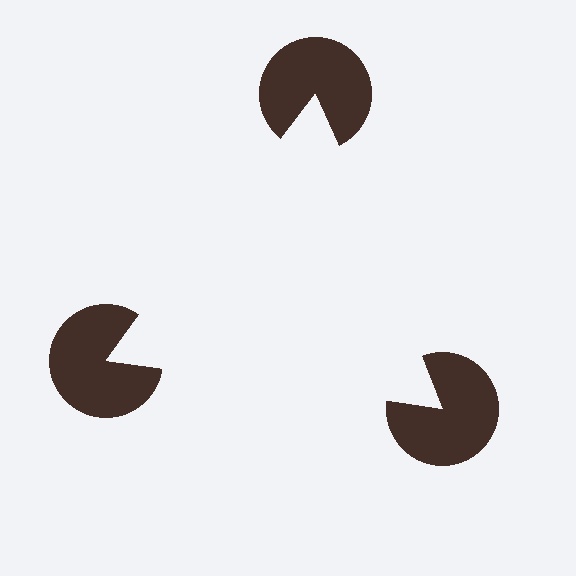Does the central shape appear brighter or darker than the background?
It typically appears slightly brighter than the background, even though no actual brightness change is drawn.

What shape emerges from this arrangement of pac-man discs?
An illusory triangle — its edges are inferred from the aligned wedge cuts in the pac-man discs, not physically drawn.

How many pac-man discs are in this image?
There are 3 — one at each vertex of the illusory triangle.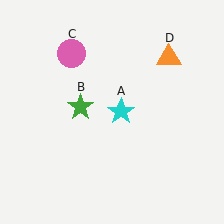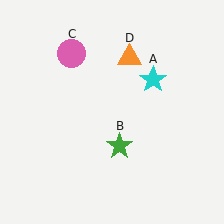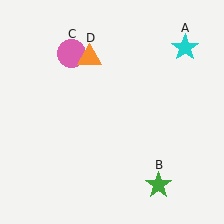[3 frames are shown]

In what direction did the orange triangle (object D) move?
The orange triangle (object D) moved left.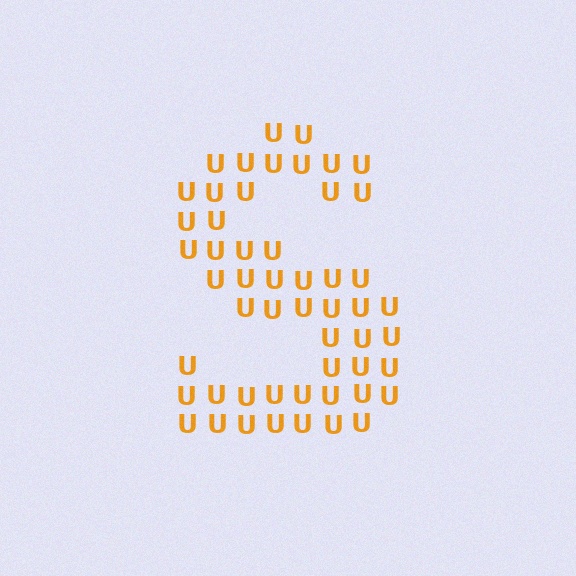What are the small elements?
The small elements are letter U's.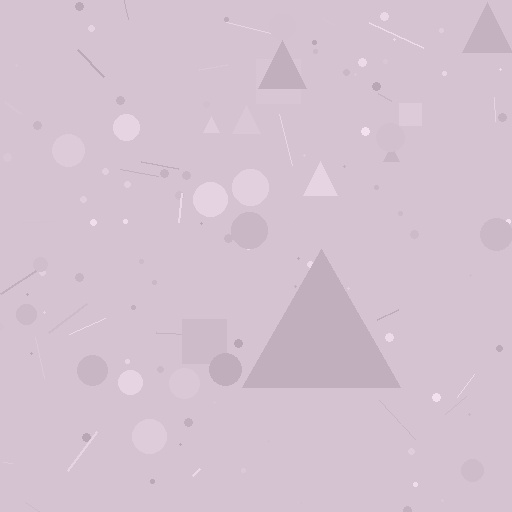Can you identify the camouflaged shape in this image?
The camouflaged shape is a triangle.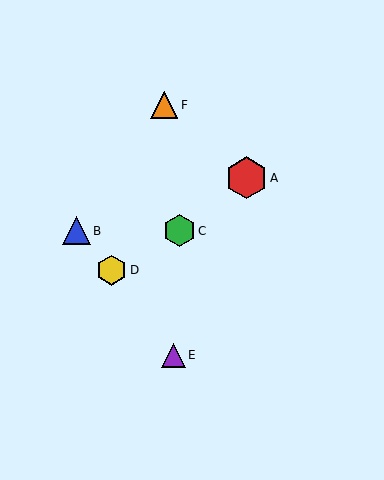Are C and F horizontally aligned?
No, C is at y≈231 and F is at y≈105.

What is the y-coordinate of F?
Object F is at y≈105.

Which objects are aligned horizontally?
Objects B, C are aligned horizontally.